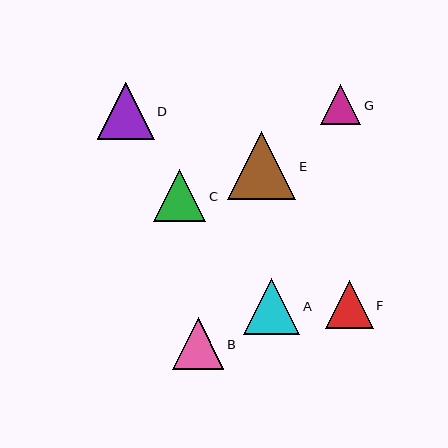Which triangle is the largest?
Triangle E is the largest with a size of approximately 68 pixels.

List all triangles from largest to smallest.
From largest to smallest: E, D, A, C, B, F, G.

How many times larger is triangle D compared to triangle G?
Triangle D is approximately 1.4 times the size of triangle G.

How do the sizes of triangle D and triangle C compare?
Triangle D and triangle C are approximately the same size.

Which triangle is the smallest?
Triangle G is the smallest with a size of approximately 40 pixels.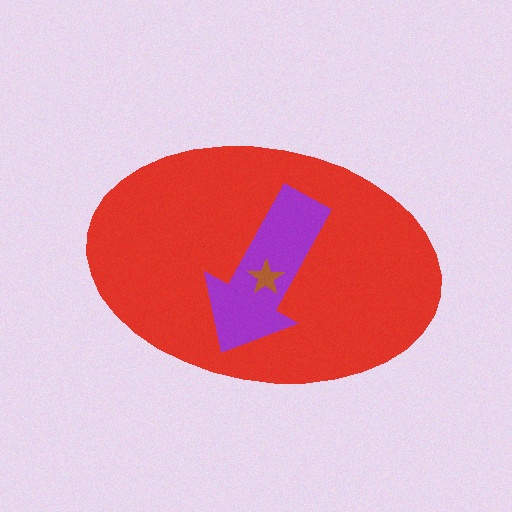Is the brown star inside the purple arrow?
Yes.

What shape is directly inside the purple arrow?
The brown star.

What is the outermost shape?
The red ellipse.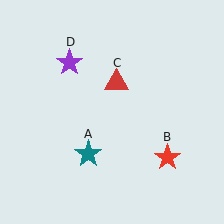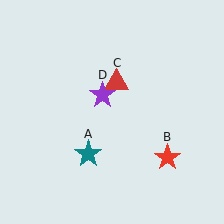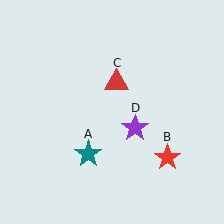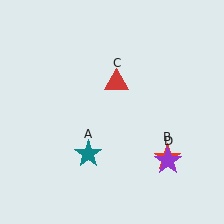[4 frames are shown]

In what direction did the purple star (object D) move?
The purple star (object D) moved down and to the right.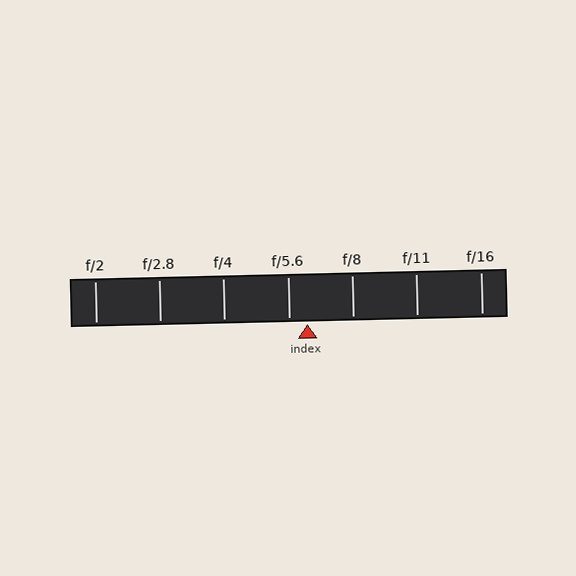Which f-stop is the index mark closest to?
The index mark is closest to f/5.6.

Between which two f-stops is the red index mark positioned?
The index mark is between f/5.6 and f/8.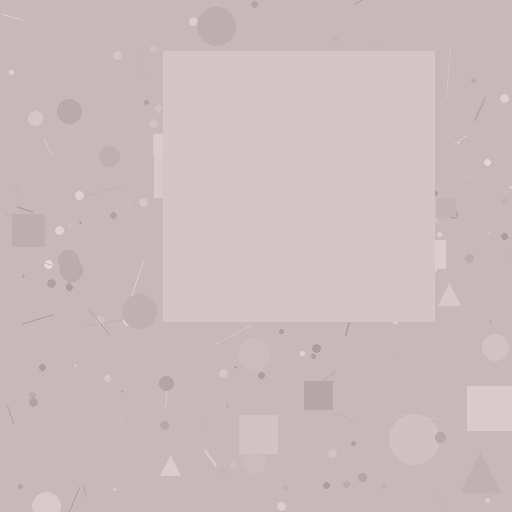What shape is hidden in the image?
A square is hidden in the image.